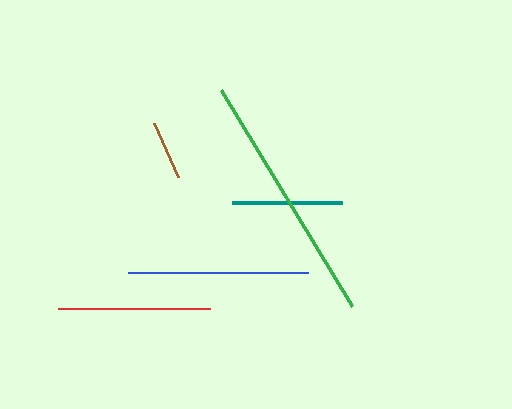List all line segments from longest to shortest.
From longest to shortest: green, blue, red, teal, brown.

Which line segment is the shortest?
The brown line is the shortest at approximately 60 pixels.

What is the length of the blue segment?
The blue segment is approximately 180 pixels long.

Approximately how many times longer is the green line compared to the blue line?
The green line is approximately 1.4 times the length of the blue line.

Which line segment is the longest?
The green line is the longest at approximately 253 pixels.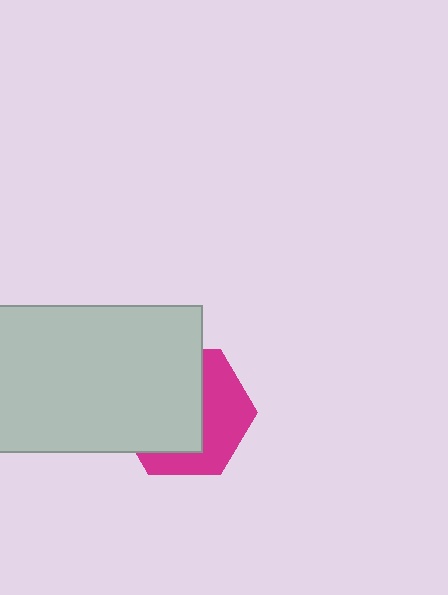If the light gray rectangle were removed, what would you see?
You would see the complete magenta hexagon.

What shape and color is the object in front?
The object in front is a light gray rectangle.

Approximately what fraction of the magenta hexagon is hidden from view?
Roughly 57% of the magenta hexagon is hidden behind the light gray rectangle.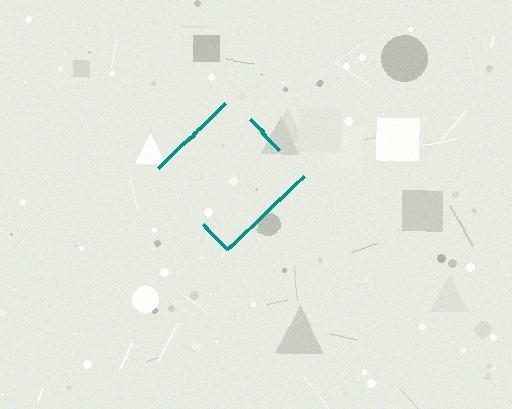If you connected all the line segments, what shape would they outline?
They would outline a diamond.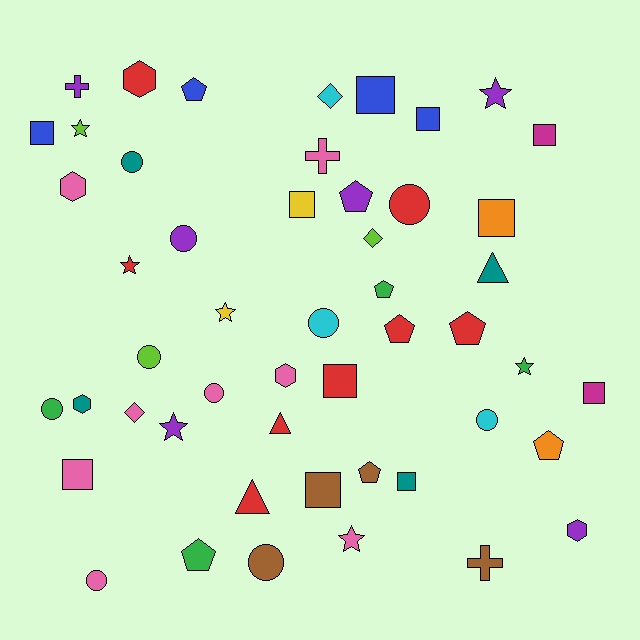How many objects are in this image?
There are 50 objects.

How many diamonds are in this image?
There are 3 diamonds.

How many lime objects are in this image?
There are 3 lime objects.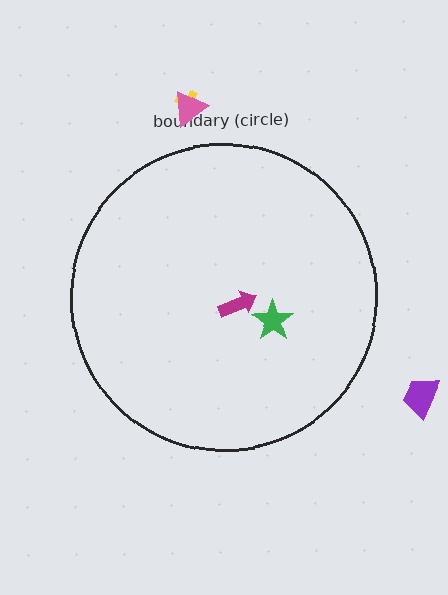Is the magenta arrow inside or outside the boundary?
Inside.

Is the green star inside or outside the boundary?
Inside.